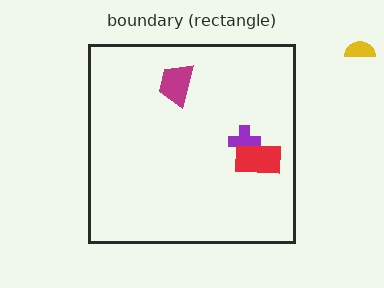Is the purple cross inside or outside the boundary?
Inside.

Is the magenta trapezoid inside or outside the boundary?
Inside.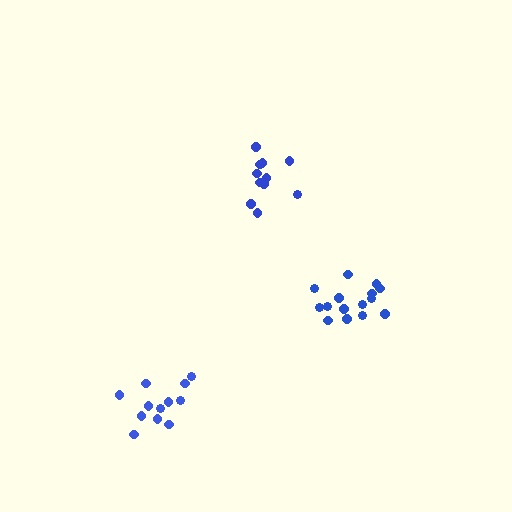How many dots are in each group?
Group 1: 15 dots, Group 2: 12 dots, Group 3: 11 dots (38 total).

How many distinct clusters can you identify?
There are 3 distinct clusters.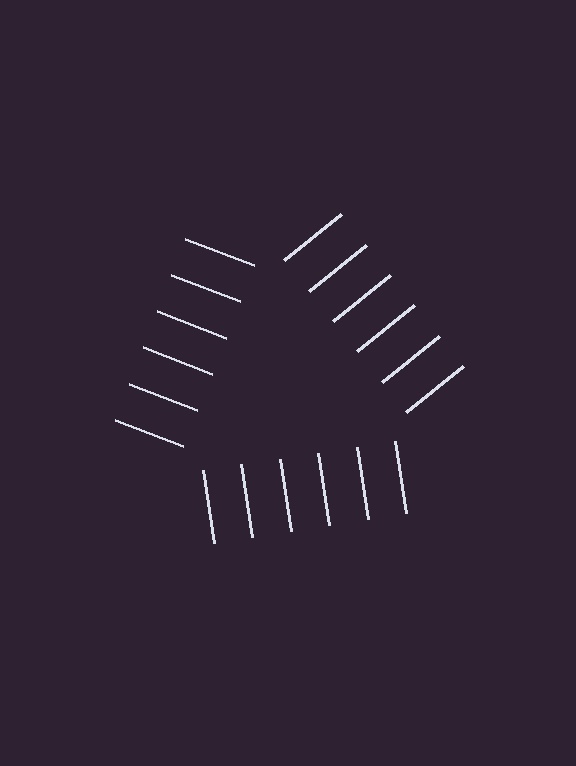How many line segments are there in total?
18 — 6 along each of the 3 edges.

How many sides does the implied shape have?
3 sides — the line-ends trace a triangle.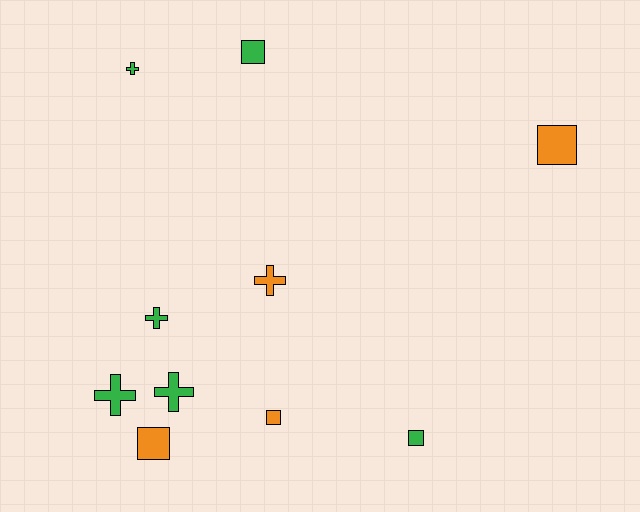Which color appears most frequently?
Green, with 6 objects.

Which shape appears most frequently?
Square, with 5 objects.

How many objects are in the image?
There are 10 objects.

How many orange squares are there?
There are 3 orange squares.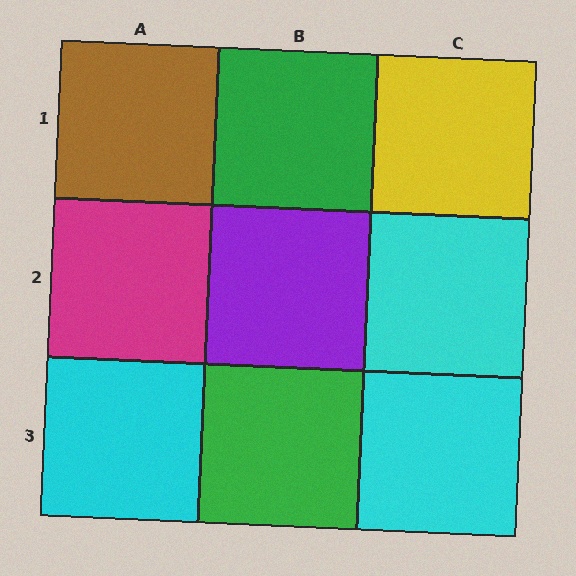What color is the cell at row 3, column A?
Cyan.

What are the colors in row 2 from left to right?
Magenta, purple, cyan.